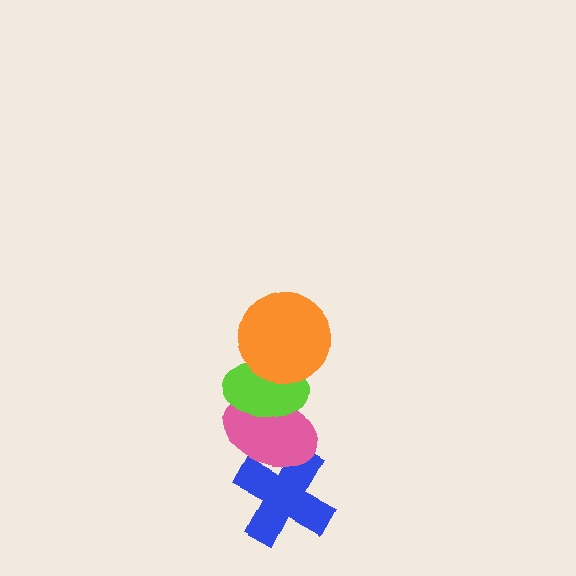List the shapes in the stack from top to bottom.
From top to bottom: the orange circle, the lime ellipse, the pink ellipse, the blue cross.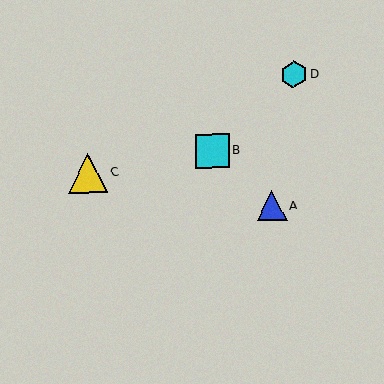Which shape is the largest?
The yellow triangle (labeled C) is the largest.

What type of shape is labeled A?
Shape A is a blue triangle.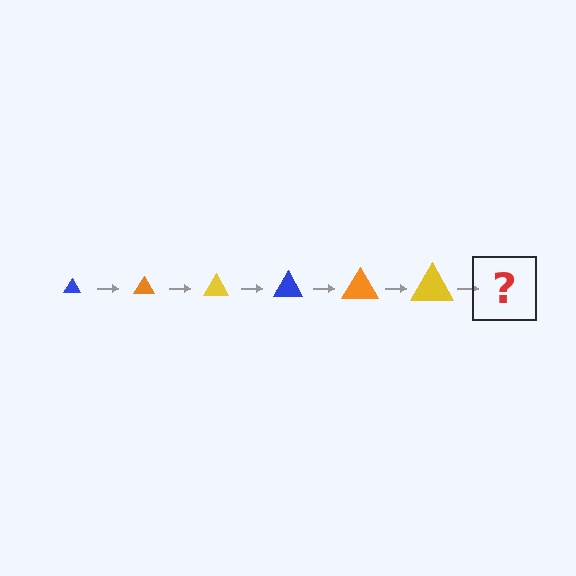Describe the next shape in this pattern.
It should be a blue triangle, larger than the previous one.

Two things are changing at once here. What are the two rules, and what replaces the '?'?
The two rules are that the triangle grows larger each step and the color cycles through blue, orange, and yellow. The '?' should be a blue triangle, larger than the previous one.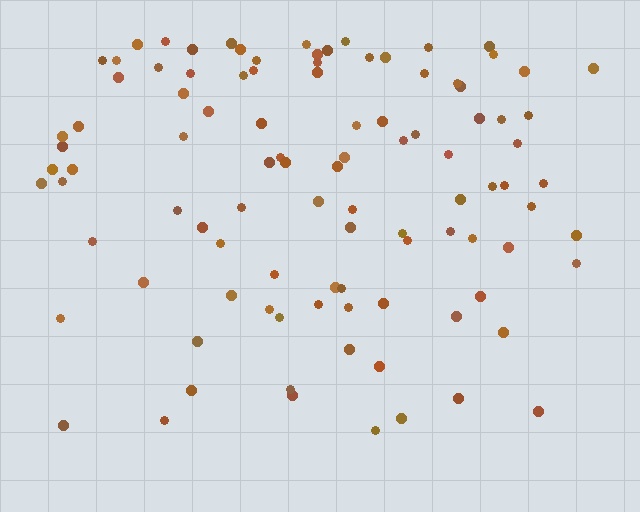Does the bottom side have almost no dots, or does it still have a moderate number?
Still a moderate number, just noticeably fewer than the top.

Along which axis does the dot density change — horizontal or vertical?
Vertical.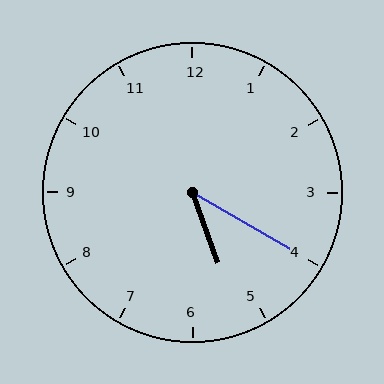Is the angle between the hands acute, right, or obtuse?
It is acute.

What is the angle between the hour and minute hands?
Approximately 40 degrees.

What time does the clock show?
5:20.